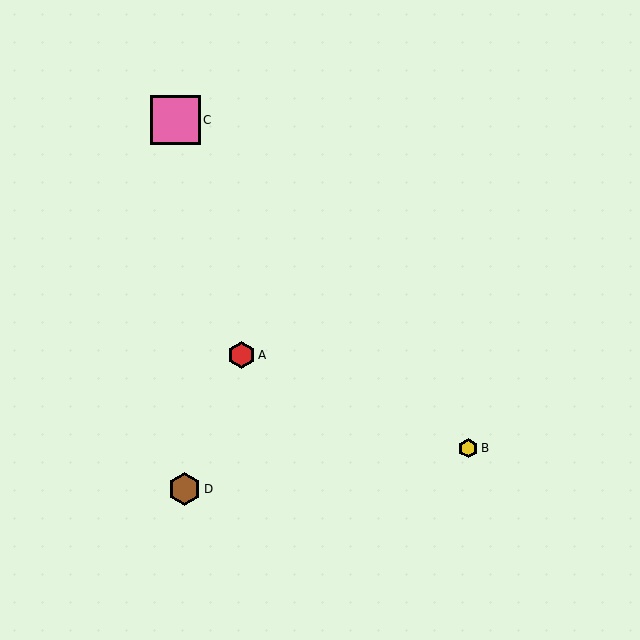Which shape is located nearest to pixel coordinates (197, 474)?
The brown hexagon (labeled D) at (184, 489) is nearest to that location.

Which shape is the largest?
The pink square (labeled C) is the largest.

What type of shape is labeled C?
Shape C is a pink square.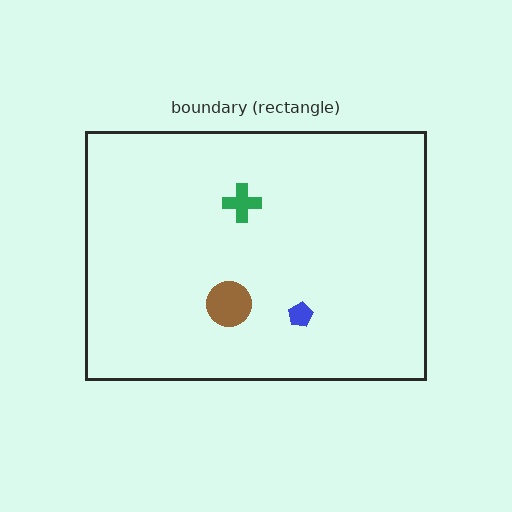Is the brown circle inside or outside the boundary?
Inside.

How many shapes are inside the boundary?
3 inside, 0 outside.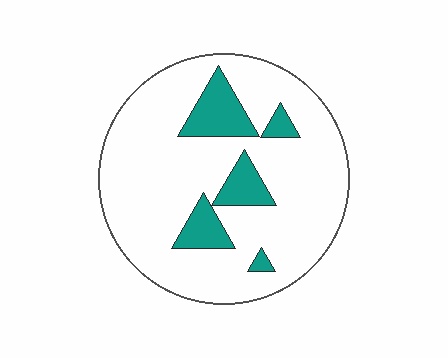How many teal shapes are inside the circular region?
5.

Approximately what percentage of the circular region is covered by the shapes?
Approximately 15%.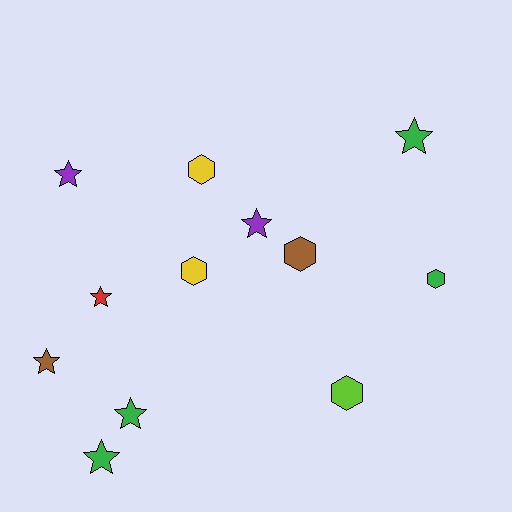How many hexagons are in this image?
There are 5 hexagons.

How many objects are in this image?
There are 12 objects.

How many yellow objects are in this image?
There are 2 yellow objects.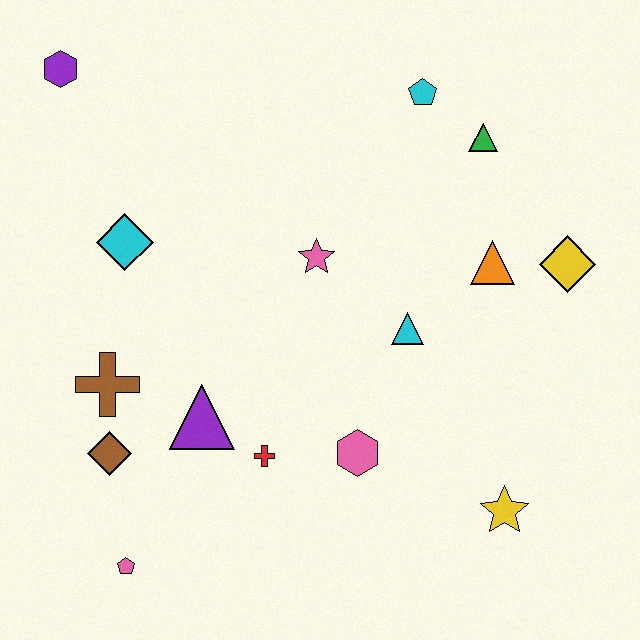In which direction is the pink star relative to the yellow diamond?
The pink star is to the left of the yellow diamond.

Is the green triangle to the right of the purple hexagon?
Yes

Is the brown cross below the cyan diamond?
Yes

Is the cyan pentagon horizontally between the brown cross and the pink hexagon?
No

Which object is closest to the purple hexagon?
The cyan diamond is closest to the purple hexagon.